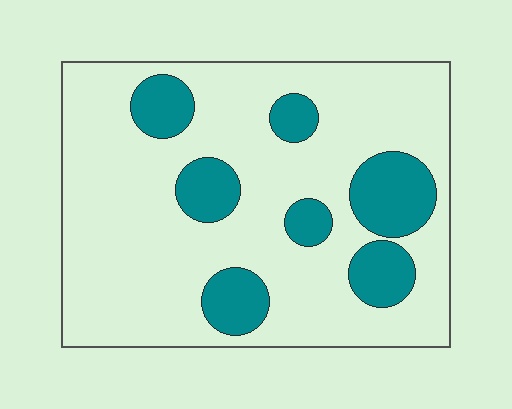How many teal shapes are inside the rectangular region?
7.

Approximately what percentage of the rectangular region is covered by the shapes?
Approximately 20%.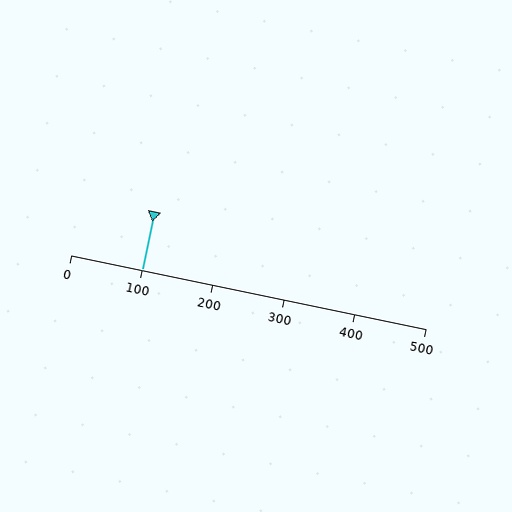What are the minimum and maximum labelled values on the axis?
The axis runs from 0 to 500.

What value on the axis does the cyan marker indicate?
The marker indicates approximately 100.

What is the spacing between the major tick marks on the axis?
The major ticks are spaced 100 apart.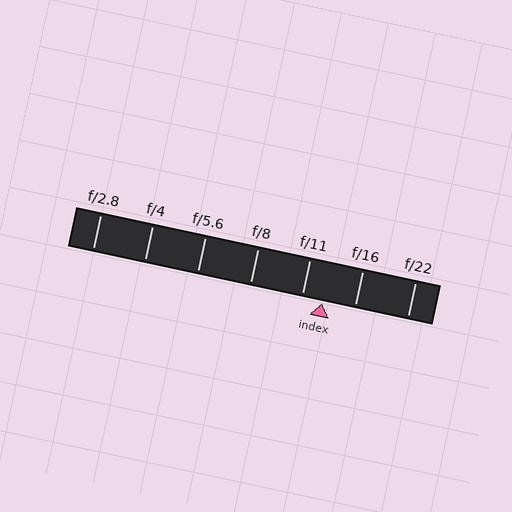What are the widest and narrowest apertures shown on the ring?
The widest aperture shown is f/2.8 and the narrowest is f/22.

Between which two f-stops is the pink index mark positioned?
The index mark is between f/11 and f/16.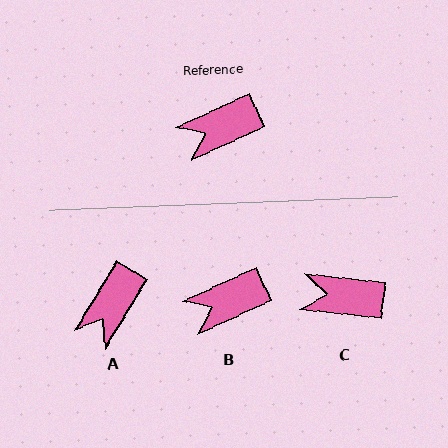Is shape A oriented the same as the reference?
No, it is off by about 34 degrees.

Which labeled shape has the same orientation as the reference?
B.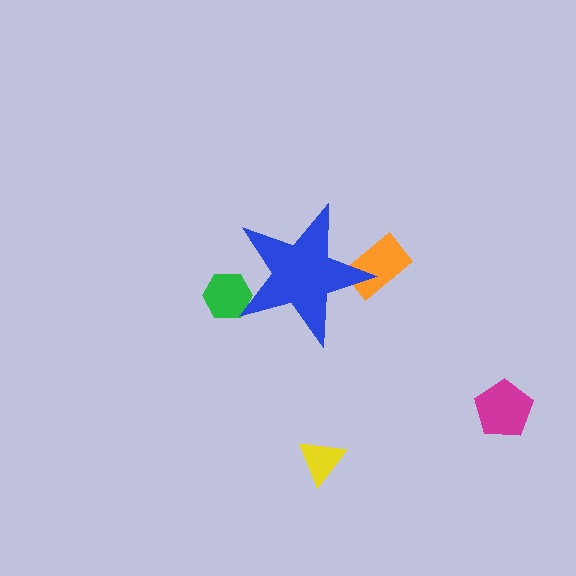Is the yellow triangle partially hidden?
No, the yellow triangle is fully visible.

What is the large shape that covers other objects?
A blue star.